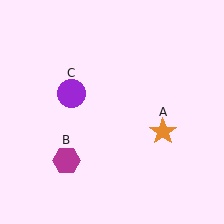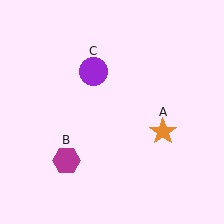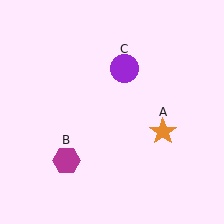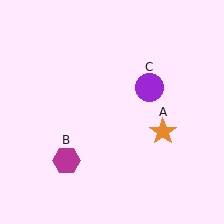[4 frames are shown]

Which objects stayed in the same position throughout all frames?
Orange star (object A) and magenta hexagon (object B) remained stationary.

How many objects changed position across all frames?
1 object changed position: purple circle (object C).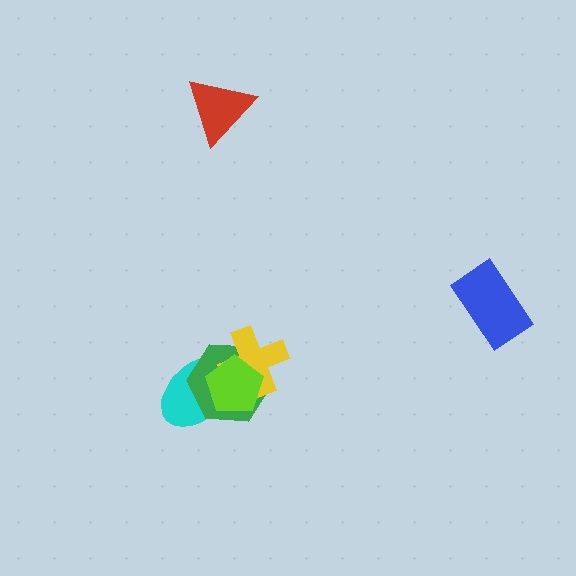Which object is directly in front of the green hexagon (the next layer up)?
The yellow cross is directly in front of the green hexagon.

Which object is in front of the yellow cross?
The lime pentagon is in front of the yellow cross.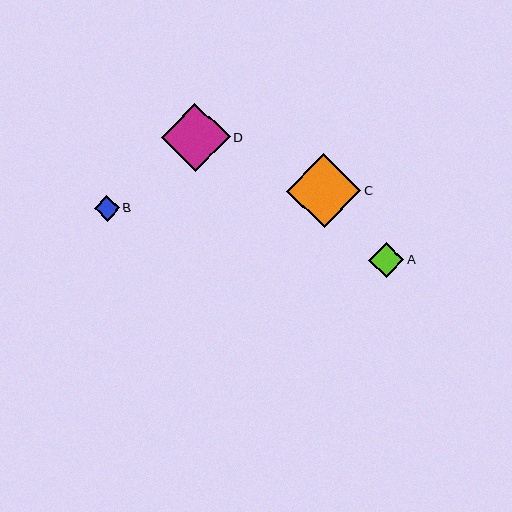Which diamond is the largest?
Diamond C is the largest with a size of approximately 74 pixels.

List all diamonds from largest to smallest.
From largest to smallest: C, D, A, B.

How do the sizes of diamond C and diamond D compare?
Diamond C and diamond D are approximately the same size.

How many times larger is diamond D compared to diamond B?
Diamond D is approximately 2.7 times the size of diamond B.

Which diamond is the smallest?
Diamond B is the smallest with a size of approximately 25 pixels.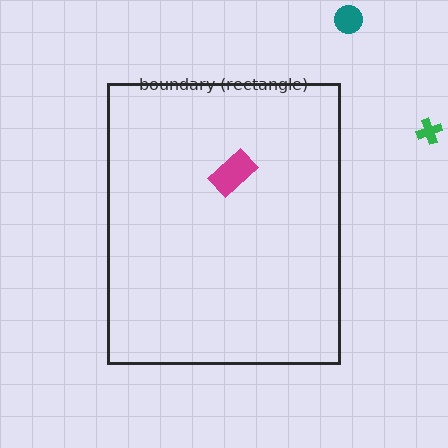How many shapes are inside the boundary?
1 inside, 2 outside.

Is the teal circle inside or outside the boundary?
Outside.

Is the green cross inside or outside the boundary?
Outside.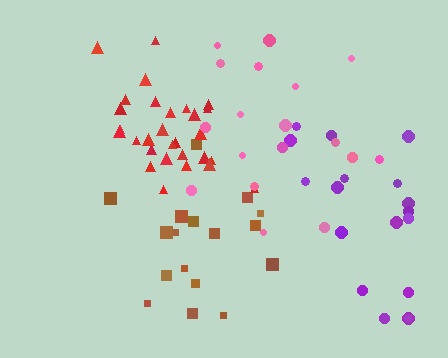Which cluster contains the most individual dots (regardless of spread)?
Red (29).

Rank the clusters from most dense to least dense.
red, brown, pink, purple.